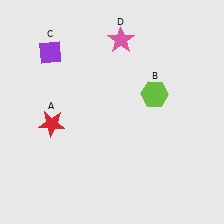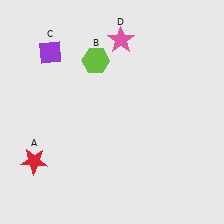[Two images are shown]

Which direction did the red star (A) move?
The red star (A) moved down.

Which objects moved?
The objects that moved are: the red star (A), the lime hexagon (B).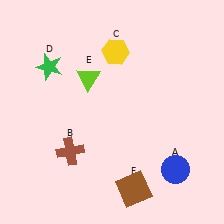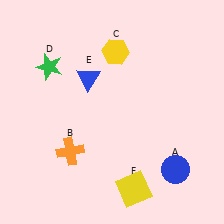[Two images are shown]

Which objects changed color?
B changed from brown to orange. E changed from lime to blue. F changed from brown to yellow.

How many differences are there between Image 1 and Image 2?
There are 3 differences between the two images.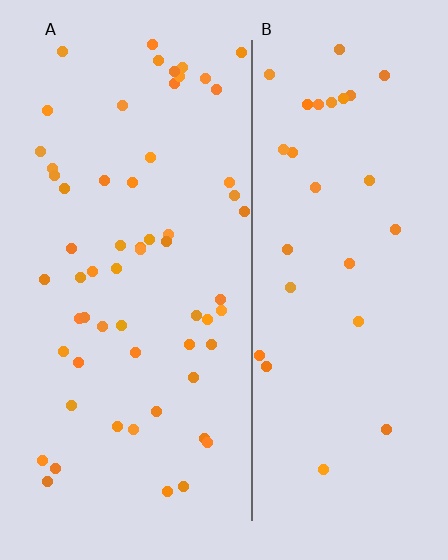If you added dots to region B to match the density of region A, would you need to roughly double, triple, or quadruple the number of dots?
Approximately double.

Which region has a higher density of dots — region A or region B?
A (the left).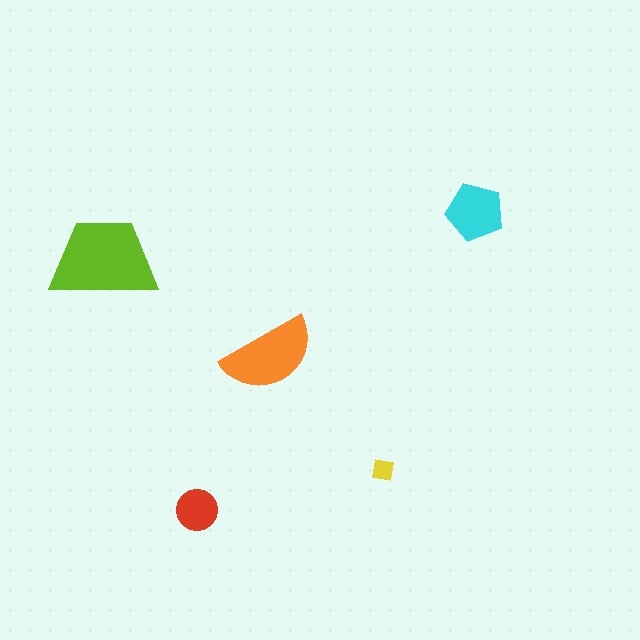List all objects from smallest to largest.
The yellow square, the red circle, the cyan pentagon, the orange semicircle, the lime trapezoid.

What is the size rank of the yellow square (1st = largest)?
5th.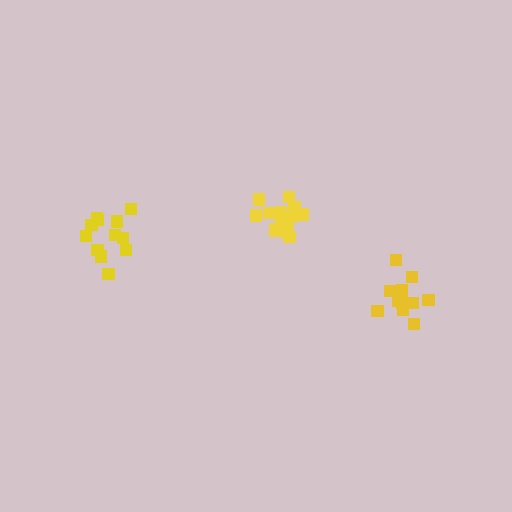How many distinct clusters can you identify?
There are 3 distinct clusters.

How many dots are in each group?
Group 1: 16 dots, Group 2: 13 dots, Group 3: 11 dots (40 total).